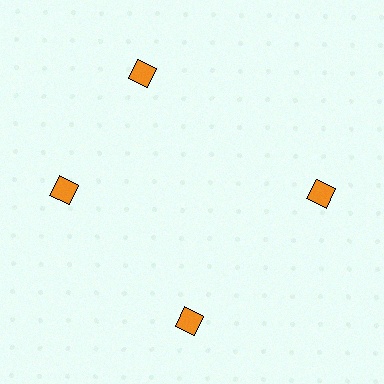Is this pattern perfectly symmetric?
No. The 4 orange diamonds are arranged in a ring, but one element near the 12 o'clock position is rotated out of alignment along the ring, breaking the 4-fold rotational symmetry.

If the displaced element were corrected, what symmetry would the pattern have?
It would have 4-fold rotational symmetry — the pattern would map onto itself every 90 degrees.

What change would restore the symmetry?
The symmetry would be restored by rotating it back into even spacing with its neighbors so that all 4 diamonds sit at equal angles and equal distance from the center.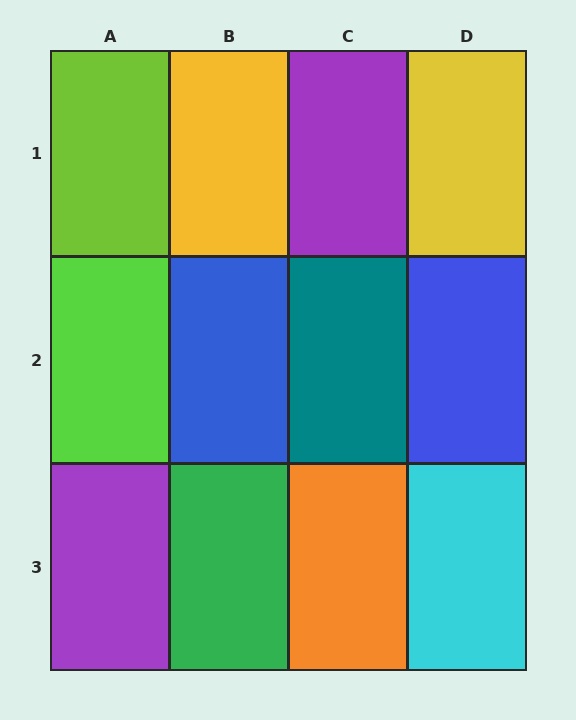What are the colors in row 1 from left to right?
Lime, yellow, purple, yellow.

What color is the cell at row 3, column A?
Purple.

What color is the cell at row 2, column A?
Lime.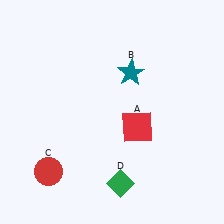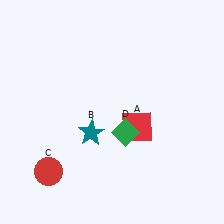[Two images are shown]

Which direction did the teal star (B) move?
The teal star (B) moved down.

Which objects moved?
The objects that moved are: the teal star (B), the green diamond (D).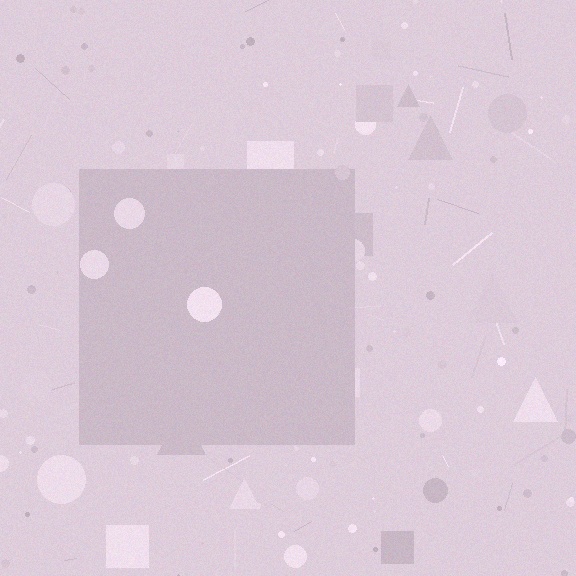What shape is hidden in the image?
A square is hidden in the image.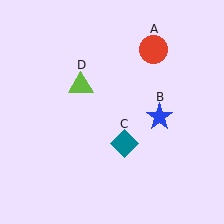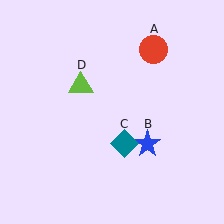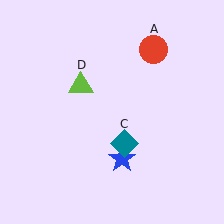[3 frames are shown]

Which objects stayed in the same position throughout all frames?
Red circle (object A) and teal diamond (object C) and lime triangle (object D) remained stationary.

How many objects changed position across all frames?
1 object changed position: blue star (object B).